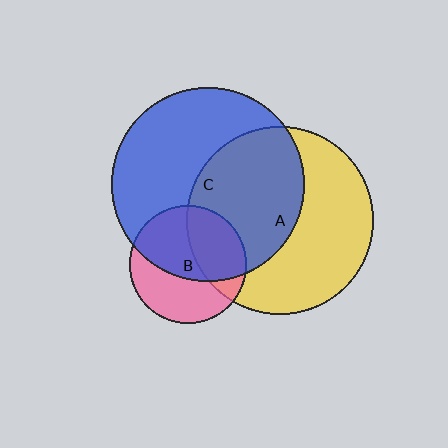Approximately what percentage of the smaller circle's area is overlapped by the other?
Approximately 50%.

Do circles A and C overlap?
Yes.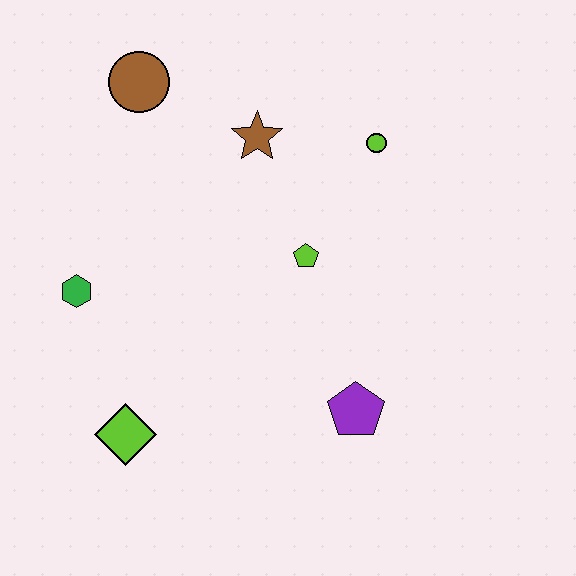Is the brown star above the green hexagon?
Yes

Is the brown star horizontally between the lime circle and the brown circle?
Yes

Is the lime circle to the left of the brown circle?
No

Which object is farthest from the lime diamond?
The lime circle is farthest from the lime diamond.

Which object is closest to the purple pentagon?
The lime pentagon is closest to the purple pentagon.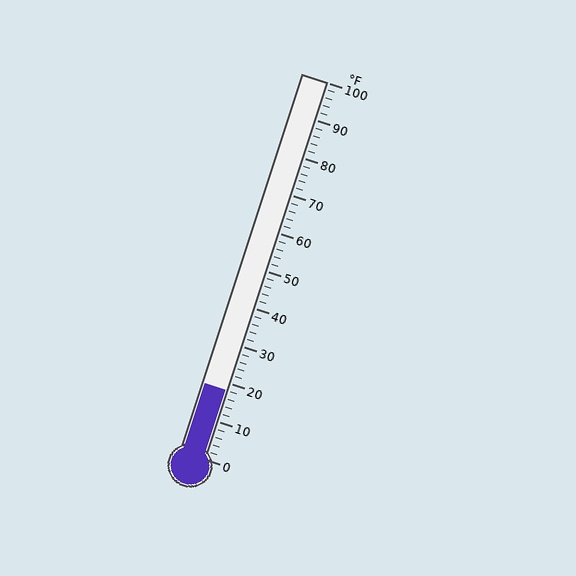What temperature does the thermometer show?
The thermometer shows approximately 18°F.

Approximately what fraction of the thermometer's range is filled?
The thermometer is filled to approximately 20% of its range.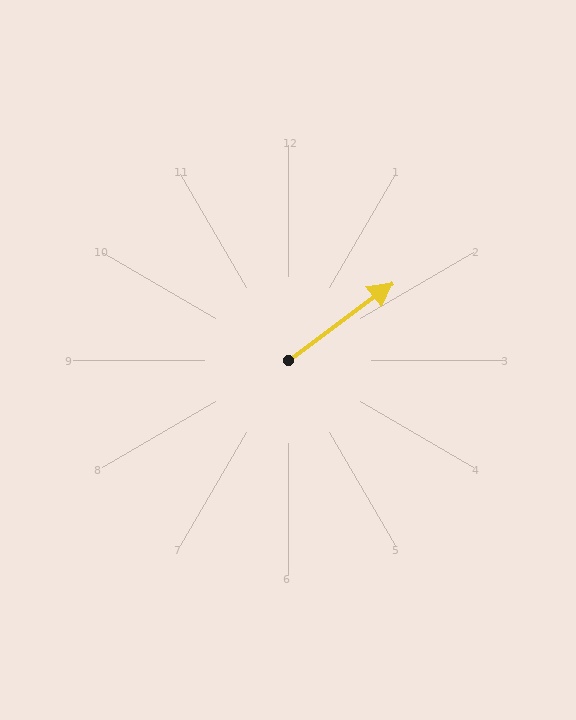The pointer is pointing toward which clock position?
Roughly 2 o'clock.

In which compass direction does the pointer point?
Northeast.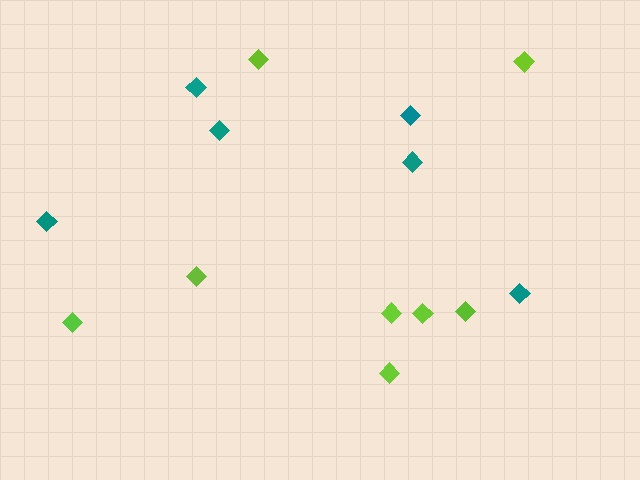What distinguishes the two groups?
There are 2 groups: one group of teal diamonds (6) and one group of lime diamonds (8).